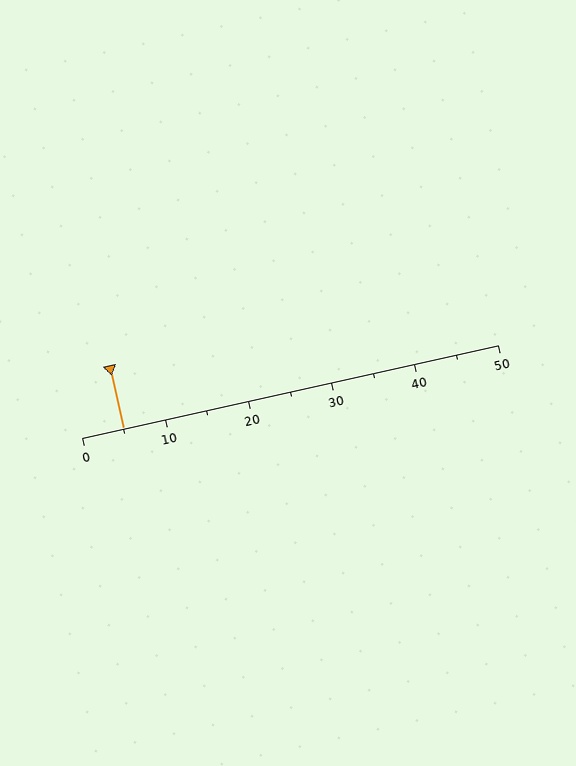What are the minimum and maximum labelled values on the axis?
The axis runs from 0 to 50.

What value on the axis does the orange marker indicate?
The marker indicates approximately 5.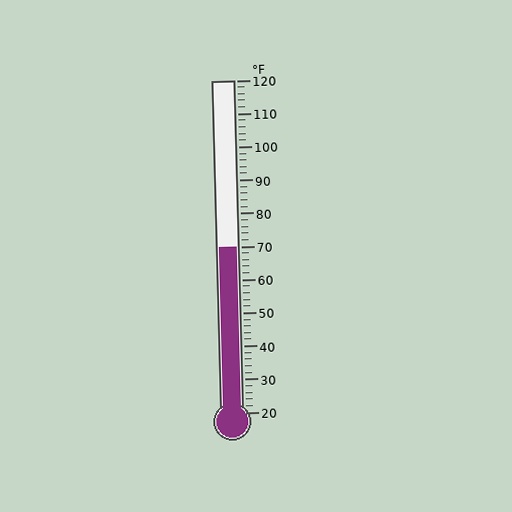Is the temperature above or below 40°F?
The temperature is above 40°F.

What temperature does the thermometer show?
The thermometer shows approximately 70°F.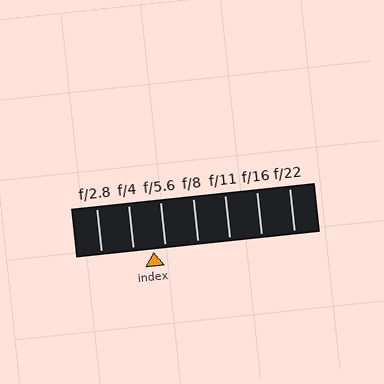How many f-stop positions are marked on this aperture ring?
There are 7 f-stop positions marked.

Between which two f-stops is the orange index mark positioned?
The index mark is between f/4 and f/5.6.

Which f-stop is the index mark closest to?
The index mark is closest to f/5.6.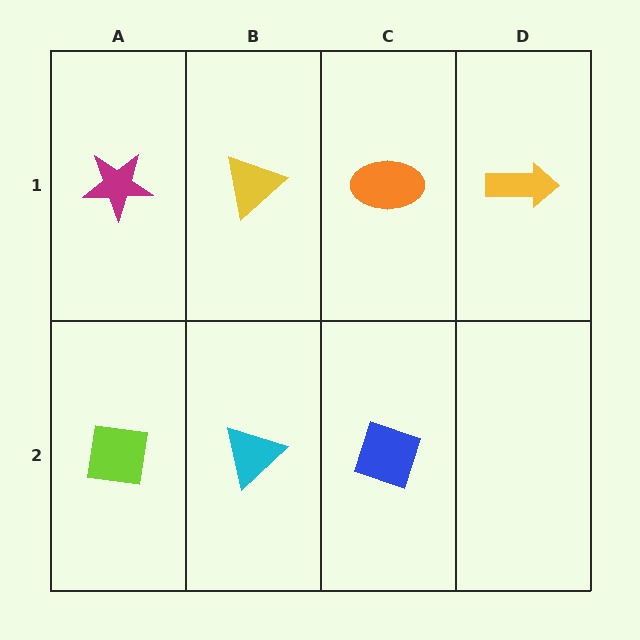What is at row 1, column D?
A yellow arrow.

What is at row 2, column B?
A cyan triangle.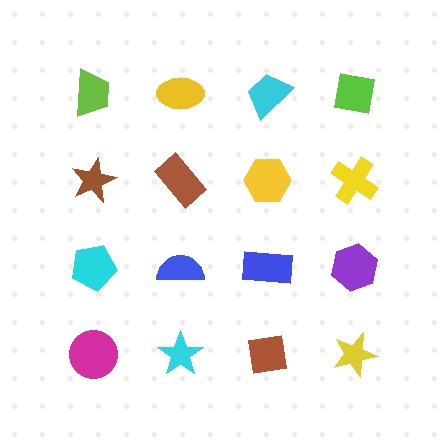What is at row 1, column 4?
A lime square.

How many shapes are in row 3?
4 shapes.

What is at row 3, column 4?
A purple hexagon.